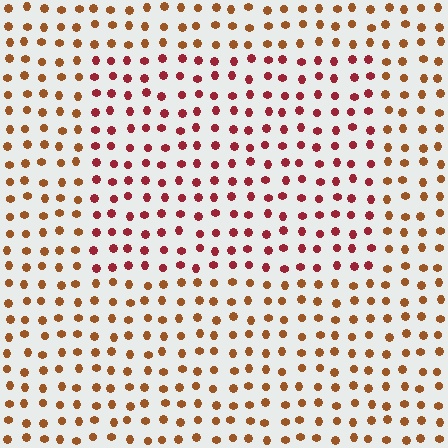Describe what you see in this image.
The image is filled with small brown elements in a uniform arrangement. A rectangle-shaped region is visible where the elements are tinted to a slightly different hue, forming a subtle color boundary.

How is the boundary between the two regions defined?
The boundary is defined purely by a slight shift in hue (about 34 degrees). Spacing, size, and orientation are identical on both sides.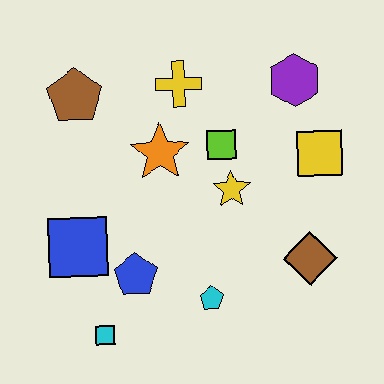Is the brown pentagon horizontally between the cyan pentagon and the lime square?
No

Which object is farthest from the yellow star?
The cyan square is farthest from the yellow star.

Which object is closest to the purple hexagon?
The yellow square is closest to the purple hexagon.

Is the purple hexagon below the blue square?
No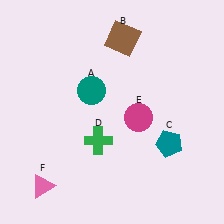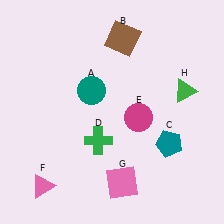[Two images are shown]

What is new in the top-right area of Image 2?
A green triangle (H) was added in the top-right area of Image 2.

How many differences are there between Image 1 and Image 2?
There are 2 differences between the two images.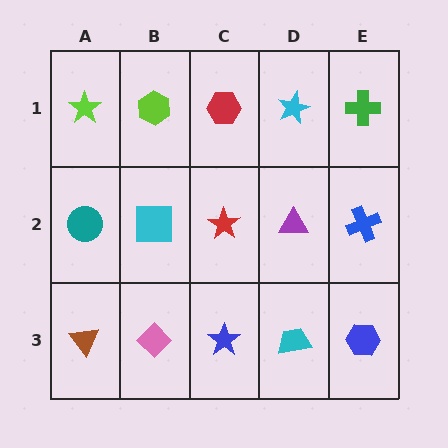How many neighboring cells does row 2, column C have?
4.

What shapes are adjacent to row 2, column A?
A lime star (row 1, column A), a brown triangle (row 3, column A), a cyan square (row 2, column B).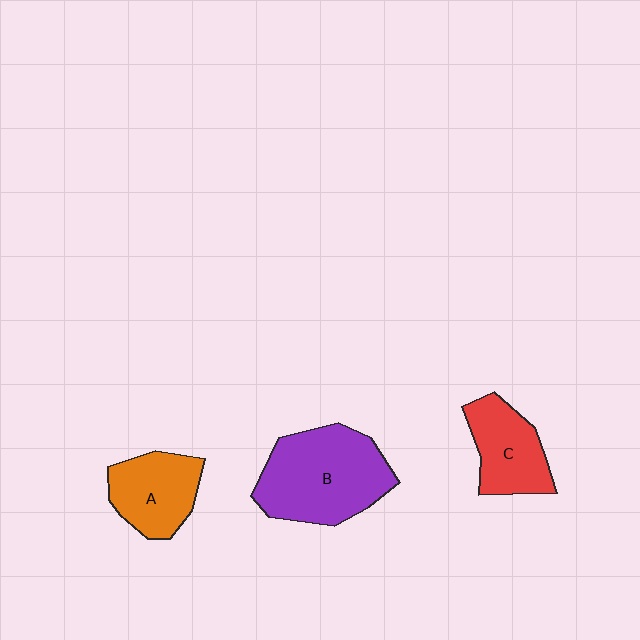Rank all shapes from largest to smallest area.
From largest to smallest: B (purple), A (orange), C (red).